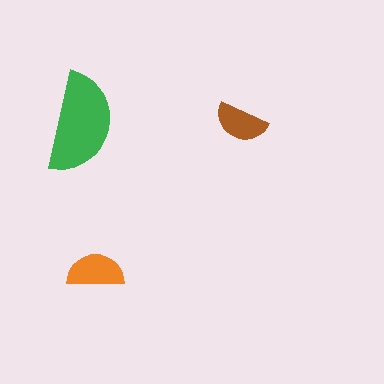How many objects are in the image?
There are 3 objects in the image.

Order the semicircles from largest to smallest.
the green one, the orange one, the brown one.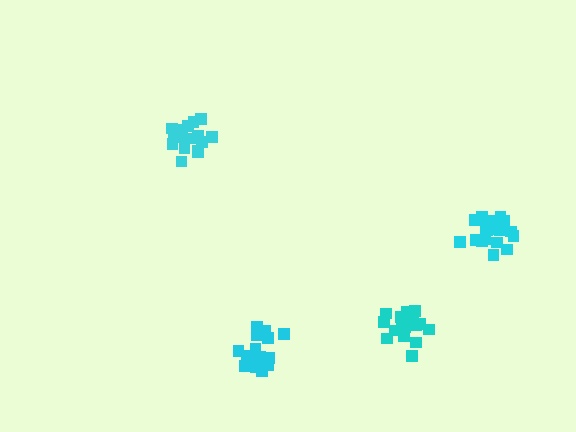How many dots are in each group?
Group 1: 21 dots, Group 2: 20 dots, Group 3: 18 dots, Group 4: 19 dots (78 total).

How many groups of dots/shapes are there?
There are 4 groups.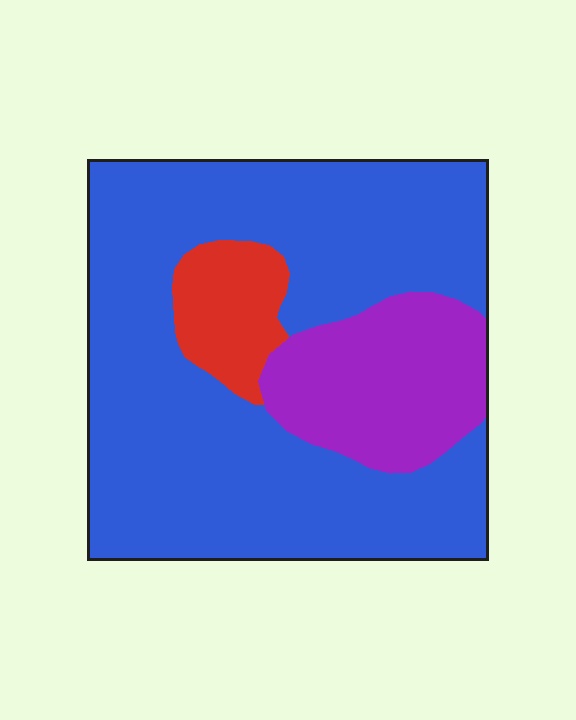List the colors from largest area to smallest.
From largest to smallest: blue, purple, red.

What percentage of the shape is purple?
Purple covers around 20% of the shape.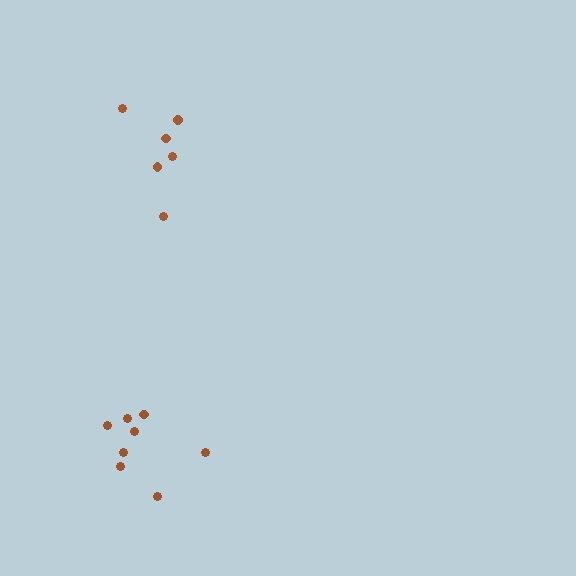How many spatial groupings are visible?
There are 2 spatial groupings.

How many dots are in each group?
Group 1: 6 dots, Group 2: 8 dots (14 total).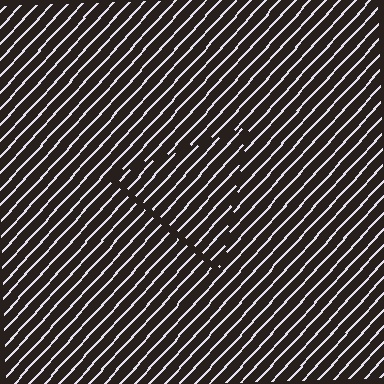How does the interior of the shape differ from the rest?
The interior of the shape contains the same grating, shifted by half a period — the contour is defined by the phase discontinuity where line-ends from the inner and outer gratings abut.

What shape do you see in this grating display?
An illusory triangle. The interior of the shape contains the same grating, shifted by half a period — the contour is defined by the phase discontinuity where line-ends from the inner and outer gratings abut.